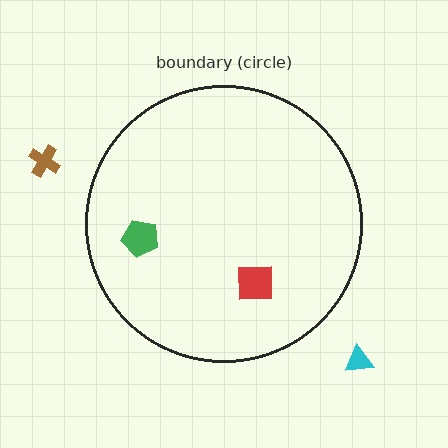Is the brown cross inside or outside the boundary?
Outside.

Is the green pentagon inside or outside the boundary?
Inside.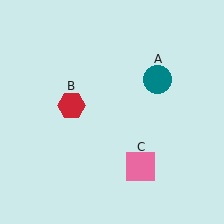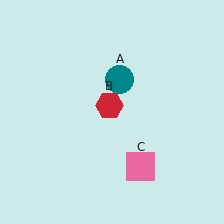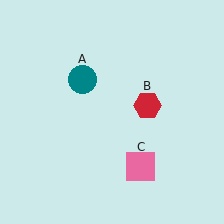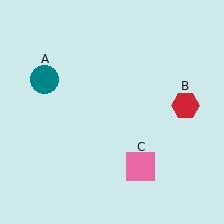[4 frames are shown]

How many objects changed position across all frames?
2 objects changed position: teal circle (object A), red hexagon (object B).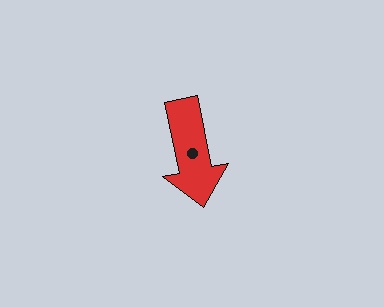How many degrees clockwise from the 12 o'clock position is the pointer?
Approximately 168 degrees.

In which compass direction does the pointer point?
South.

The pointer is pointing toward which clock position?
Roughly 6 o'clock.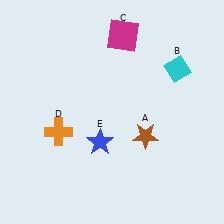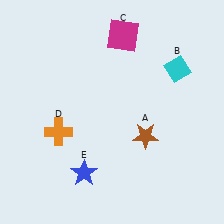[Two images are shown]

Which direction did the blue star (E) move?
The blue star (E) moved down.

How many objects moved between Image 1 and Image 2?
1 object moved between the two images.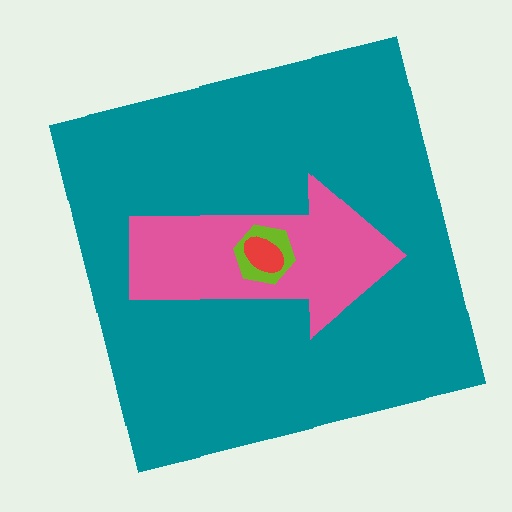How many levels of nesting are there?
4.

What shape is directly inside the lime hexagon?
The red ellipse.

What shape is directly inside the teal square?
The pink arrow.